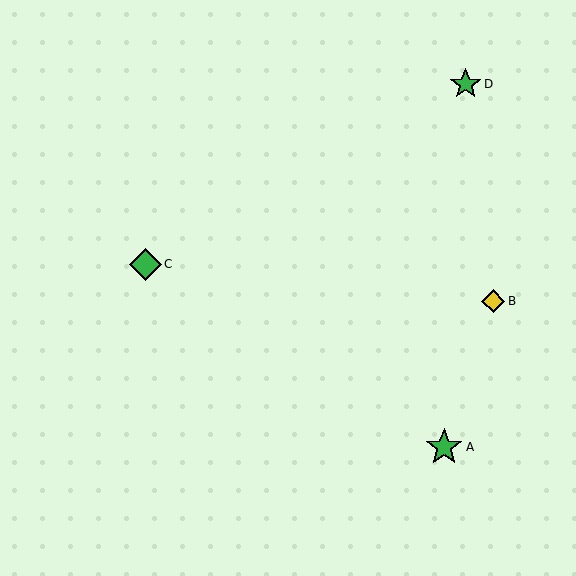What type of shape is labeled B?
Shape B is a yellow diamond.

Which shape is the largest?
The green star (labeled A) is the largest.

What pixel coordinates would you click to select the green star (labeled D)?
Click at (466, 84) to select the green star D.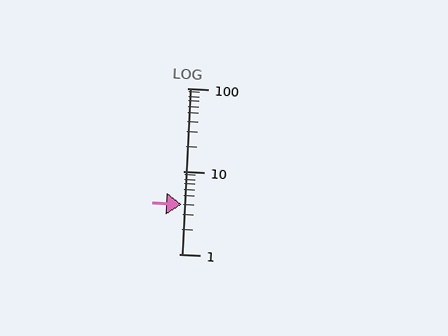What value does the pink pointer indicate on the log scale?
The pointer indicates approximately 3.9.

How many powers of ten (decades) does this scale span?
The scale spans 2 decades, from 1 to 100.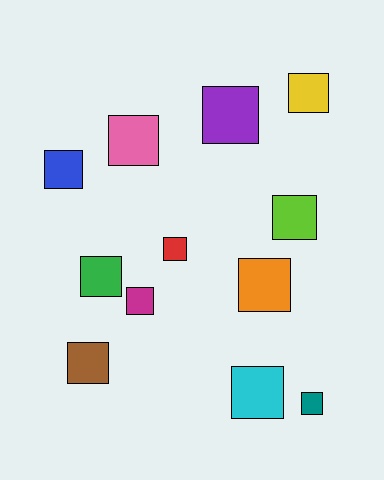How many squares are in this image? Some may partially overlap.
There are 12 squares.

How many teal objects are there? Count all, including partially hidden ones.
There is 1 teal object.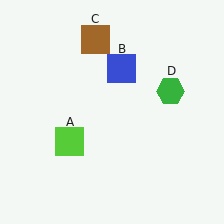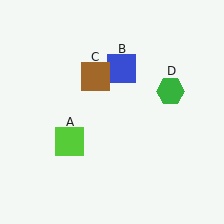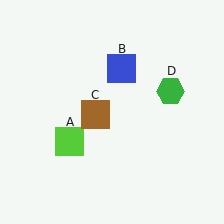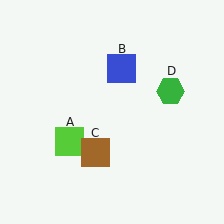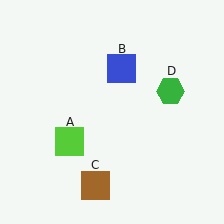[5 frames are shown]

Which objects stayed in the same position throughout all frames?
Lime square (object A) and blue square (object B) and green hexagon (object D) remained stationary.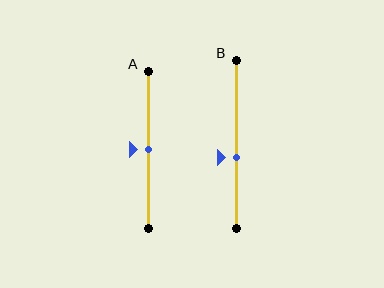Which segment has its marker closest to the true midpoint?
Segment A has its marker closest to the true midpoint.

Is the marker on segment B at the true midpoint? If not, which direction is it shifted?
No, the marker on segment B is shifted downward by about 8% of the segment length.